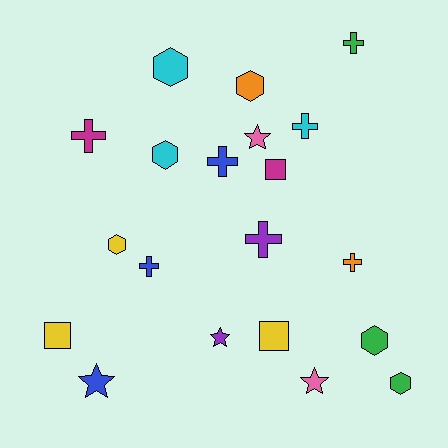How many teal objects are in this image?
There are no teal objects.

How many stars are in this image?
There are 4 stars.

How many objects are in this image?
There are 20 objects.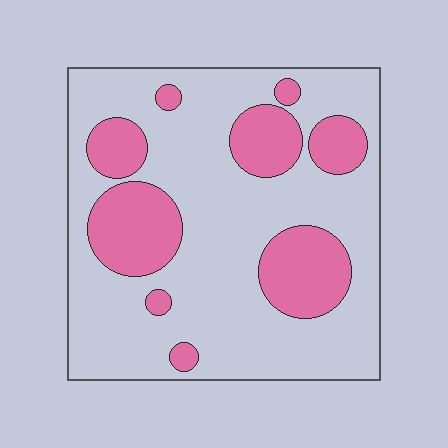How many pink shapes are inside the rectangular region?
9.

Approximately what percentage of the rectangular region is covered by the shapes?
Approximately 25%.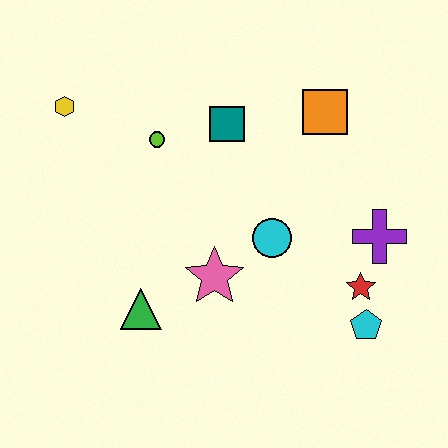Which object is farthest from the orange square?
The green triangle is farthest from the orange square.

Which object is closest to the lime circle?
The teal square is closest to the lime circle.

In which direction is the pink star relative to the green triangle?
The pink star is to the right of the green triangle.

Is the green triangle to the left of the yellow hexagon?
No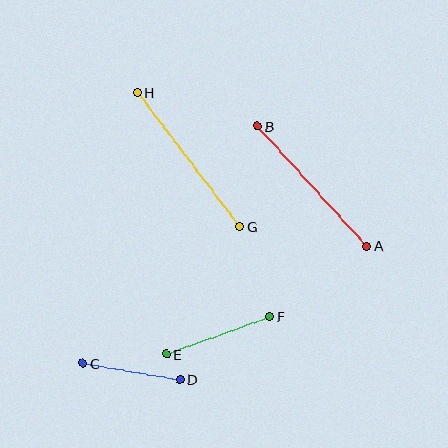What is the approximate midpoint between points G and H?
The midpoint is at approximately (188, 160) pixels.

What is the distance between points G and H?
The distance is approximately 169 pixels.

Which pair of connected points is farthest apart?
Points G and H are farthest apart.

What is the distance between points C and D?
The distance is approximately 98 pixels.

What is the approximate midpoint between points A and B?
The midpoint is at approximately (312, 186) pixels.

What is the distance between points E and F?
The distance is approximately 110 pixels.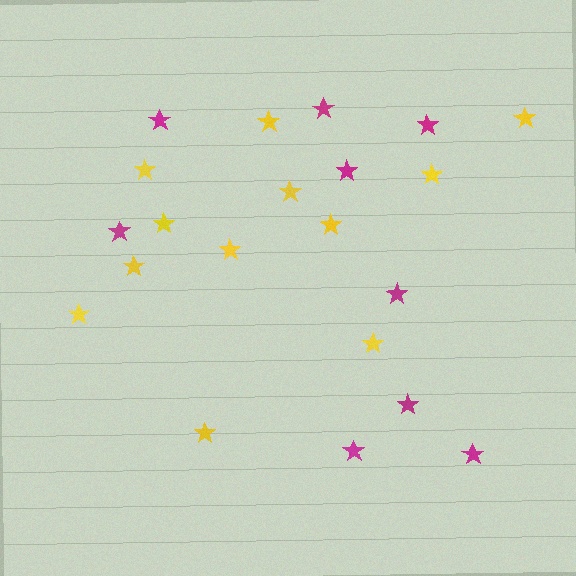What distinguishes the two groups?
There are 2 groups: one group of yellow stars (12) and one group of magenta stars (9).